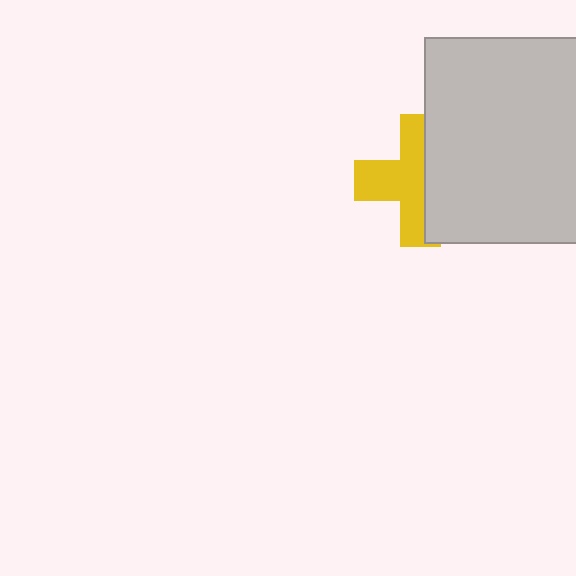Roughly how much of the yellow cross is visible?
About half of it is visible (roughly 55%).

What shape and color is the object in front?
The object in front is a light gray square.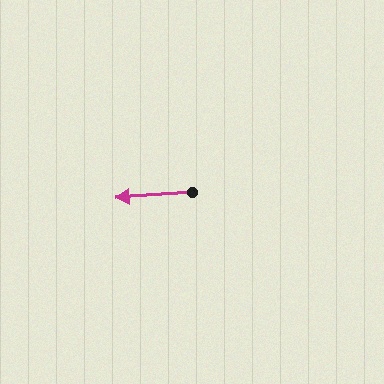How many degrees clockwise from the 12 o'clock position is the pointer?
Approximately 266 degrees.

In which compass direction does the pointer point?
West.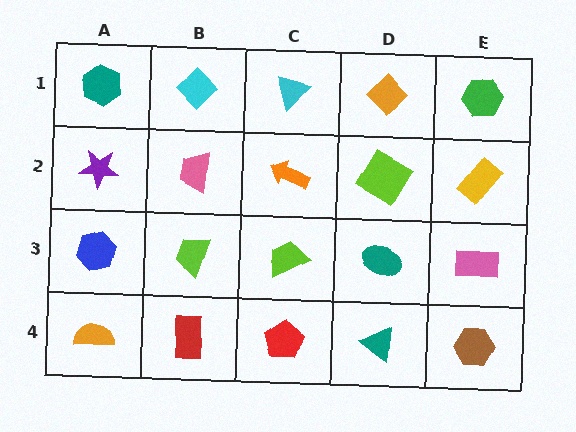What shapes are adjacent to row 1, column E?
A yellow rectangle (row 2, column E), an orange diamond (row 1, column D).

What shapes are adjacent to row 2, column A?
A teal hexagon (row 1, column A), a blue hexagon (row 3, column A), a pink trapezoid (row 2, column B).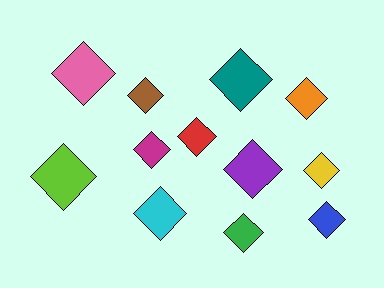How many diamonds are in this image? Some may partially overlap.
There are 12 diamonds.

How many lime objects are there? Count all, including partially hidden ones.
There is 1 lime object.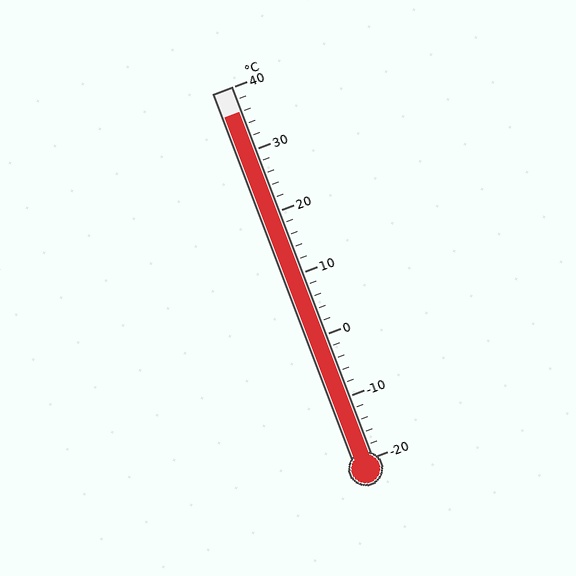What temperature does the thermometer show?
The thermometer shows approximately 36°C.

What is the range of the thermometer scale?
The thermometer scale ranges from -20°C to 40°C.